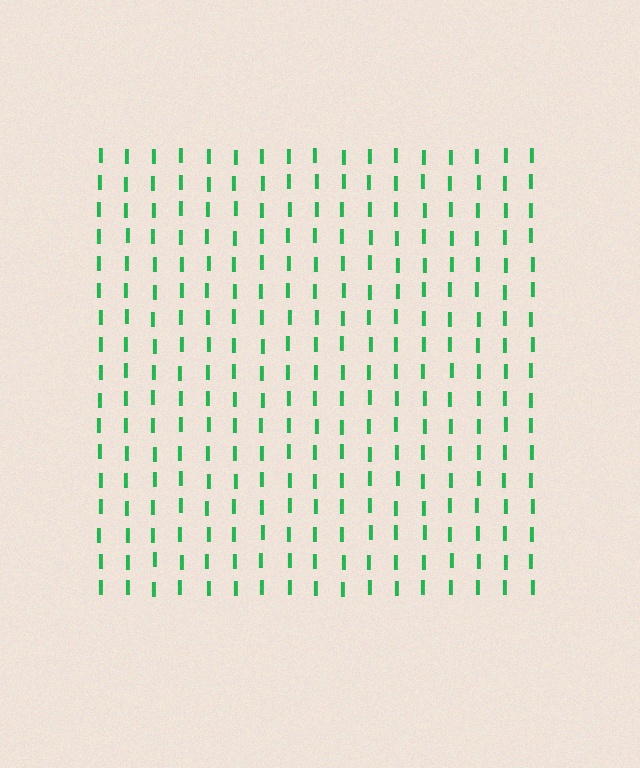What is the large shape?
The large shape is a square.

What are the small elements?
The small elements are letter I's.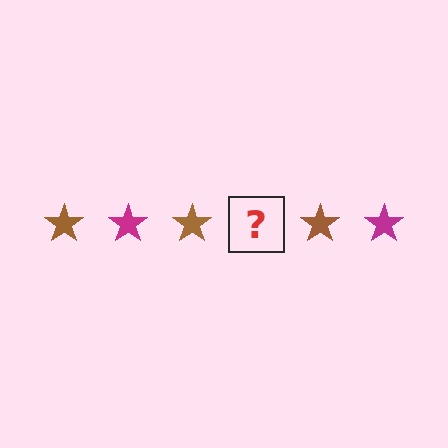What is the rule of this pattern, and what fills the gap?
The rule is that the pattern cycles through brown, magenta stars. The gap should be filled with a magenta star.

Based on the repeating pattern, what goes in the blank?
The blank should be a magenta star.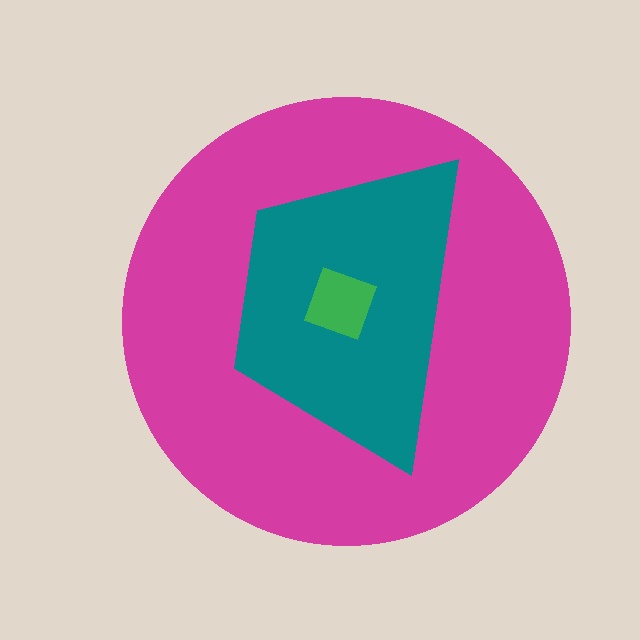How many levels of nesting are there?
3.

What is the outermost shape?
The magenta circle.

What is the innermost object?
The green diamond.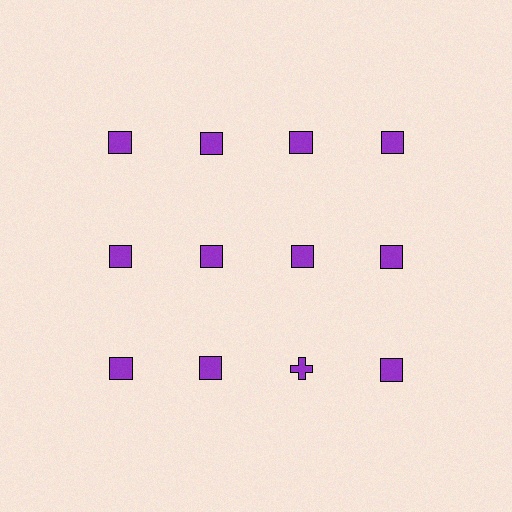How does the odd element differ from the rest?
It has a different shape: cross instead of square.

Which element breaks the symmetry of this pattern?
The purple cross in the third row, center column breaks the symmetry. All other shapes are purple squares.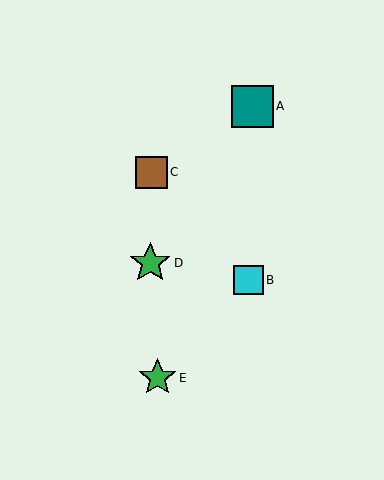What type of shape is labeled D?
Shape D is a green star.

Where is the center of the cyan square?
The center of the cyan square is at (248, 280).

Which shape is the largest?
The teal square (labeled A) is the largest.